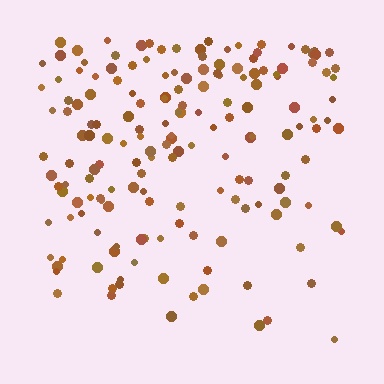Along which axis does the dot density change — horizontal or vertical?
Vertical.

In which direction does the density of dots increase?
From bottom to top, with the top side densest.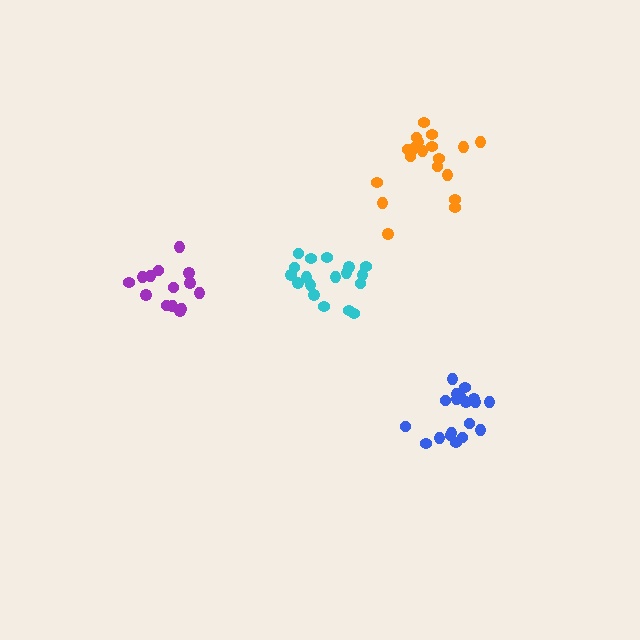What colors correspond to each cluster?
The clusters are colored: orange, purple, cyan, blue.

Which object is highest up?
The orange cluster is topmost.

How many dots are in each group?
Group 1: 19 dots, Group 2: 14 dots, Group 3: 18 dots, Group 4: 19 dots (70 total).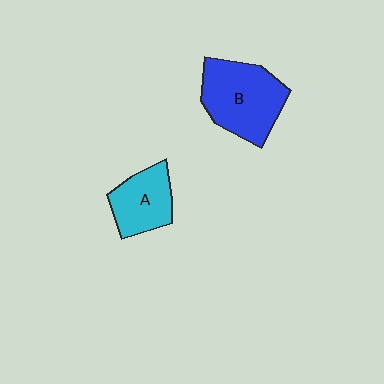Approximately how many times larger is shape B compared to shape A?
Approximately 1.5 times.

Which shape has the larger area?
Shape B (blue).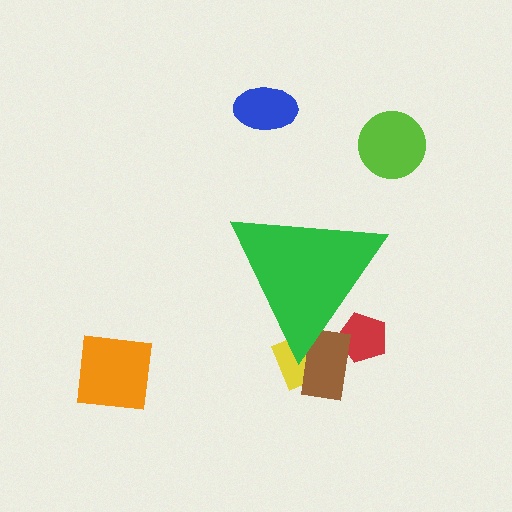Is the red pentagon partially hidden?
Yes, the red pentagon is partially hidden behind the green triangle.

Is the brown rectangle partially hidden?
Yes, the brown rectangle is partially hidden behind the green triangle.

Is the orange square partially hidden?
No, the orange square is fully visible.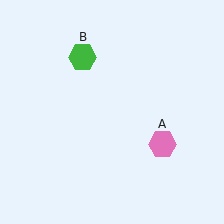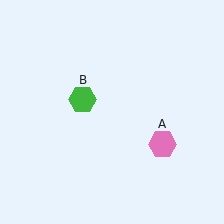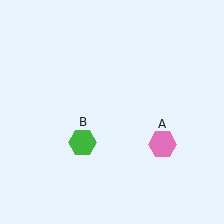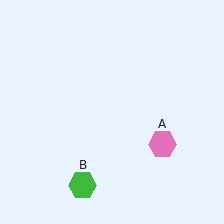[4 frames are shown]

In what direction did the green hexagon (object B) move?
The green hexagon (object B) moved down.